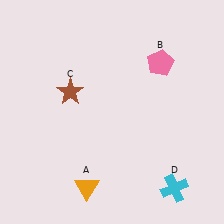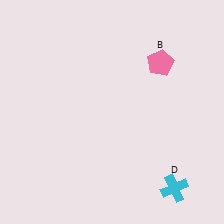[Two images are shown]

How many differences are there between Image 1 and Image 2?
There are 2 differences between the two images.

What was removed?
The brown star (C), the orange triangle (A) were removed in Image 2.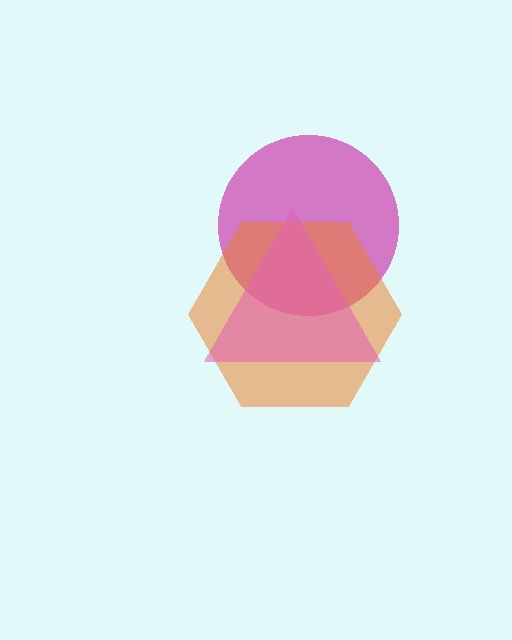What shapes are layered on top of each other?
The layered shapes are: a magenta circle, an orange hexagon, a pink triangle.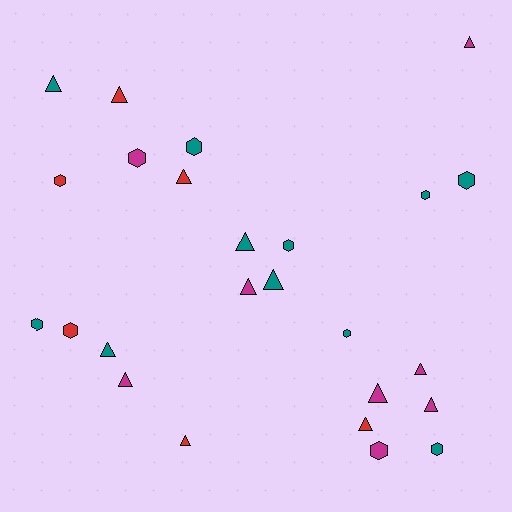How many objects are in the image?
There are 25 objects.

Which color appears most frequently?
Teal, with 11 objects.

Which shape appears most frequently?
Triangle, with 14 objects.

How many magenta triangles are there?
There are 6 magenta triangles.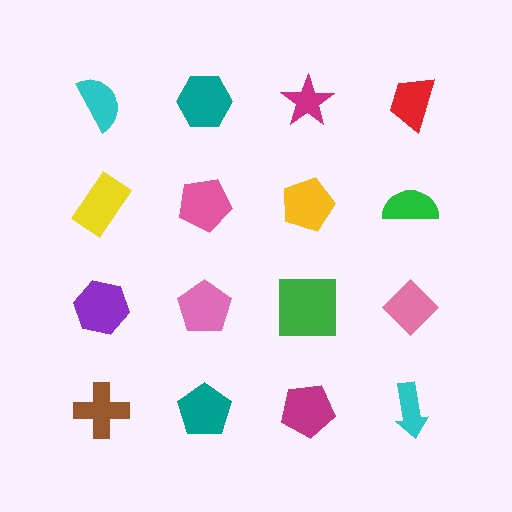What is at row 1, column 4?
A red trapezoid.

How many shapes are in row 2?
4 shapes.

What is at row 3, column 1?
A purple hexagon.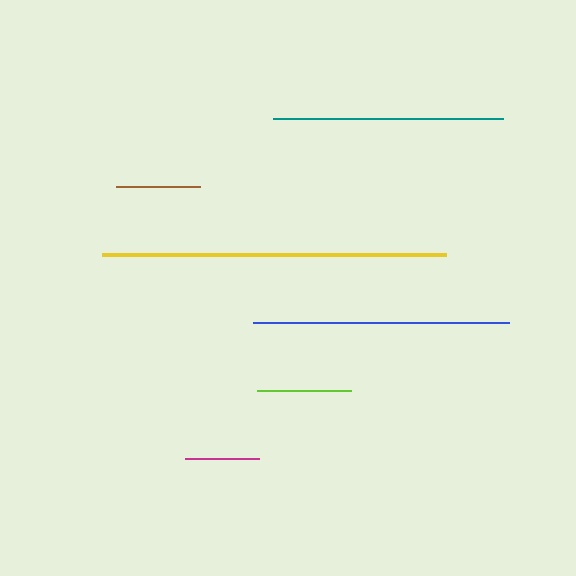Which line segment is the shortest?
The magenta line is the shortest at approximately 74 pixels.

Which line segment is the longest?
The yellow line is the longest at approximately 345 pixels.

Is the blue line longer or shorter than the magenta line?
The blue line is longer than the magenta line.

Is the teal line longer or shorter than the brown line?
The teal line is longer than the brown line.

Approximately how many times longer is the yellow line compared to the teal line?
The yellow line is approximately 1.5 times the length of the teal line.